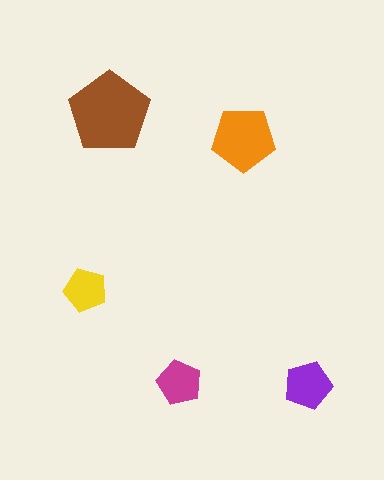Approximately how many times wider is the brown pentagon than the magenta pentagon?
About 2 times wider.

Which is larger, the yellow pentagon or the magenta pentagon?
The magenta one.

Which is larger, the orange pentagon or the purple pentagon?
The orange one.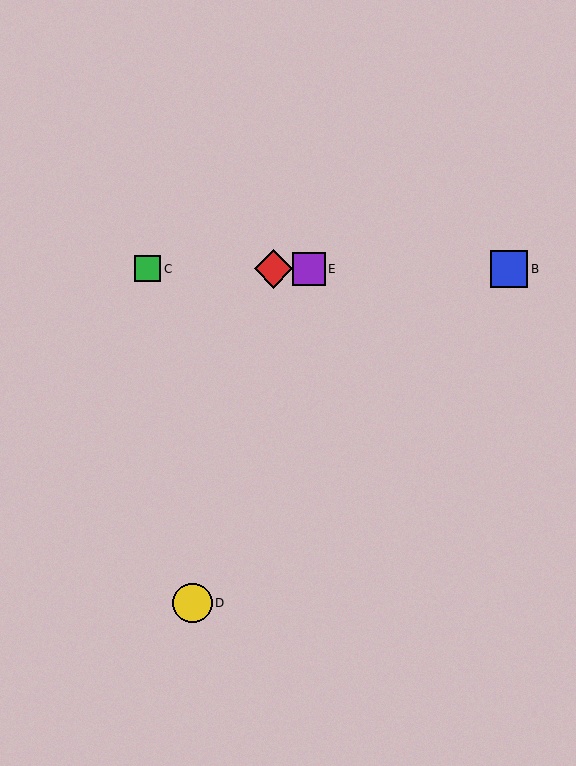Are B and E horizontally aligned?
Yes, both are at y≈269.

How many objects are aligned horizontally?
4 objects (A, B, C, E) are aligned horizontally.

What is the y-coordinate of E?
Object E is at y≈269.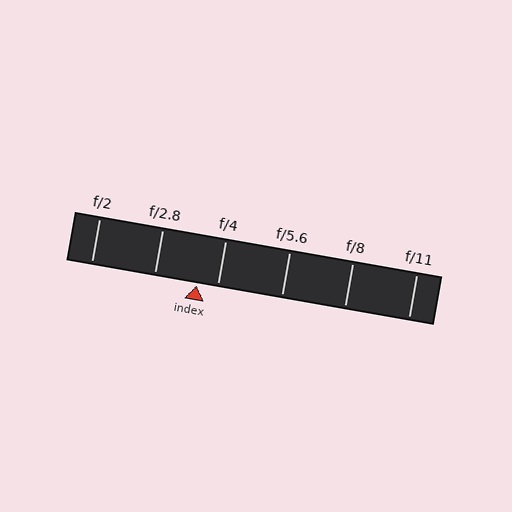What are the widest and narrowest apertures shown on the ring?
The widest aperture shown is f/2 and the narrowest is f/11.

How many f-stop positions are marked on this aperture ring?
There are 6 f-stop positions marked.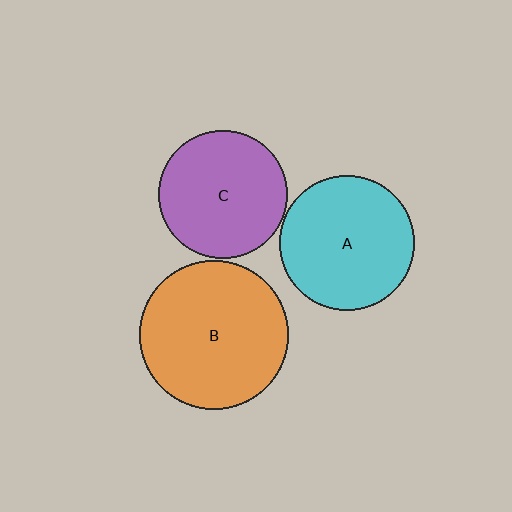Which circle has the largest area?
Circle B (orange).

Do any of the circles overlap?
No, none of the circles overlap.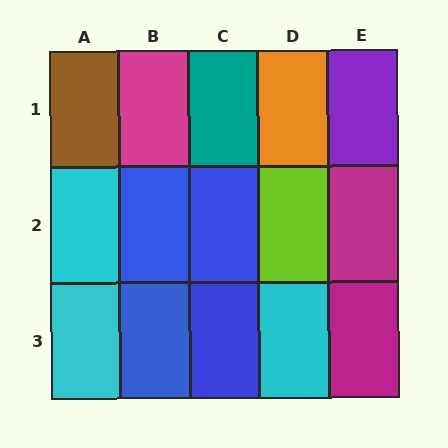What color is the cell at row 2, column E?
Magenta.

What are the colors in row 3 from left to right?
Cyan, blue, blue, cyan, magenta.